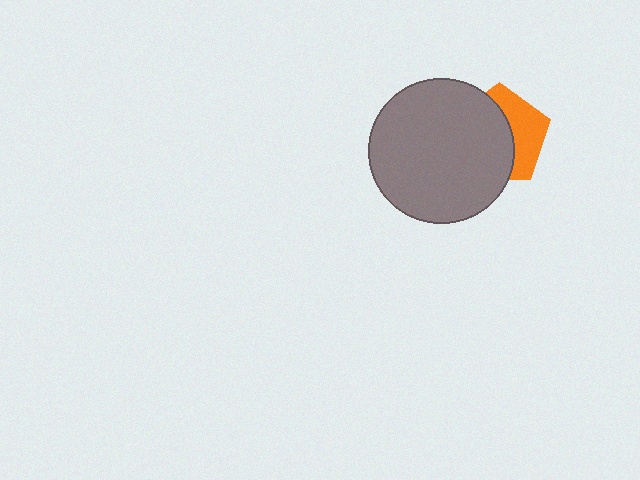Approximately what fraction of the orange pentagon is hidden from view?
Roughly 60% of the orange pentagon is hidden behind the gray circle.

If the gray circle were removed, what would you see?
You would see the complete orange pentagon.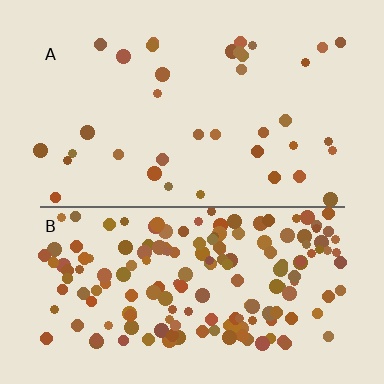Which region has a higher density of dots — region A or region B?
B (the bottom).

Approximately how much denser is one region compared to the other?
Approximately 4.6× — region B over region A.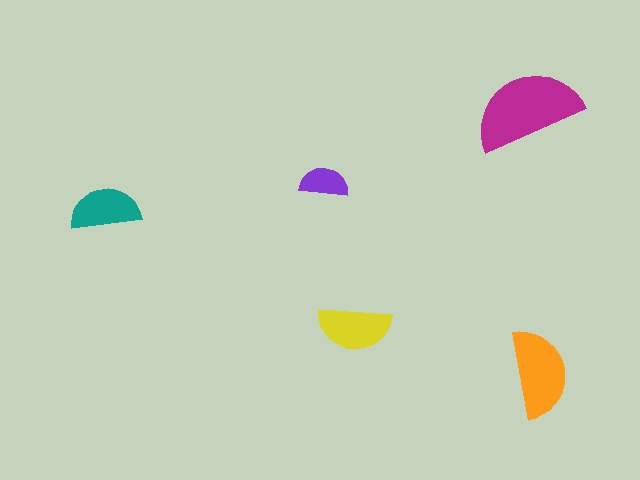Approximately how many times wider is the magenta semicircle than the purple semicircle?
About 2 times wider.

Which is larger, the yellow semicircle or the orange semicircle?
The orange one.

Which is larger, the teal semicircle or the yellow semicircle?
The yellow one.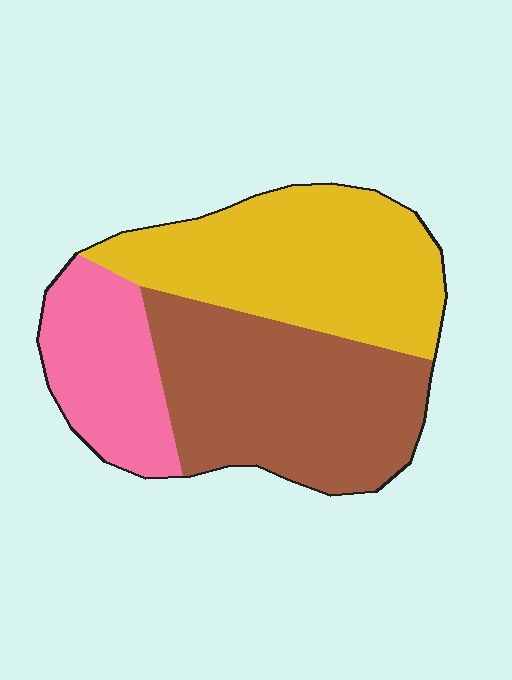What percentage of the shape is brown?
Brown takes up about two fifths (2/5) of the shape.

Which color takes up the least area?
Pink, at roughly 20%.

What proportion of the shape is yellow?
Yellow takes up between a quarter and a half of the shape.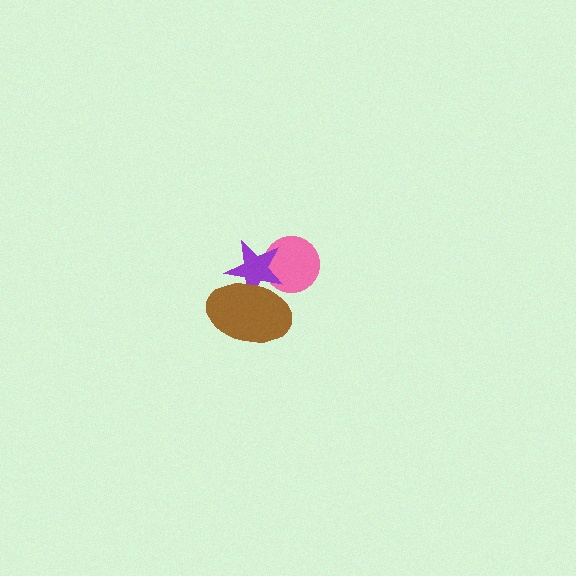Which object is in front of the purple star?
The brown ellipse is in front of the purple star.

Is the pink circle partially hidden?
Yes, it is partially covered by another shape.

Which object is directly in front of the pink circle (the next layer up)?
The purple star is directly in front of the pink circle.